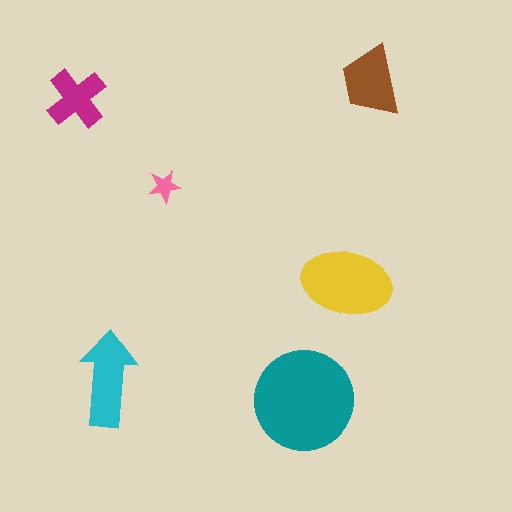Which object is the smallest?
The pink star.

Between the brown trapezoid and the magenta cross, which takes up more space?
The brown trapezoid.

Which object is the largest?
The teal circle.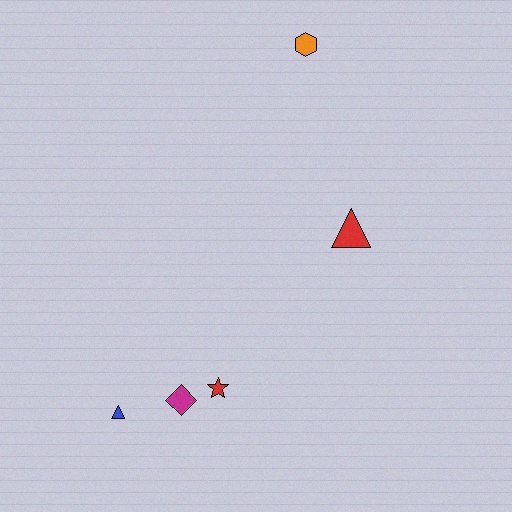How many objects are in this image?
There are 5 objects.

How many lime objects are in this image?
There are no lime objects.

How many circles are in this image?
There are no circles.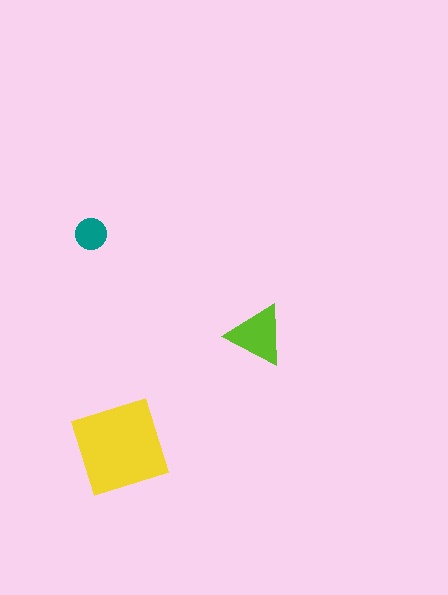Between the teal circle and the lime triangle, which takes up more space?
The lime triangle.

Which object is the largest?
The yellow diamond.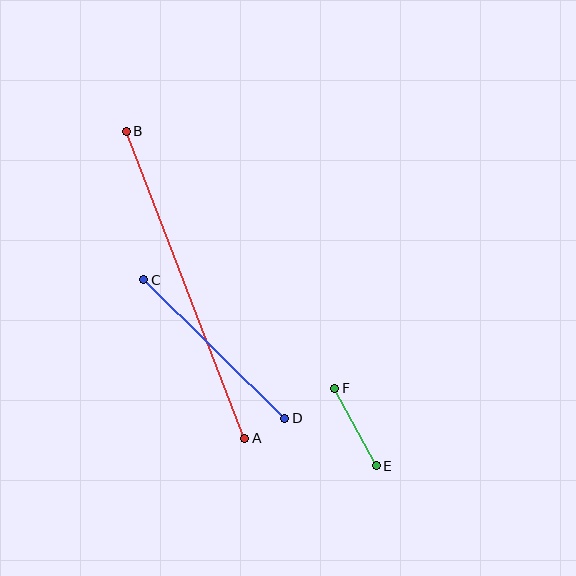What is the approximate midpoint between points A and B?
The midpoint is at approximately (185, 285) pixels.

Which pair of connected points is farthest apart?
Points A and B are farthest apart.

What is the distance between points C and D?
The distance is approximately 198 pixels.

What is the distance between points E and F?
The distance is approximately 88 pixels.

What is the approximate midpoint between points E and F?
The midpoint is at approximately (356, 427) pixels.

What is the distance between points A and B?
The distance is approximately 329 pixels.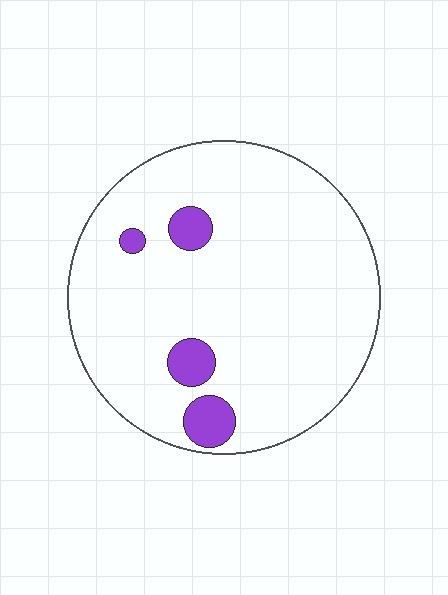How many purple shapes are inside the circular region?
4.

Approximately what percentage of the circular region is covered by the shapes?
Approximately 10%.